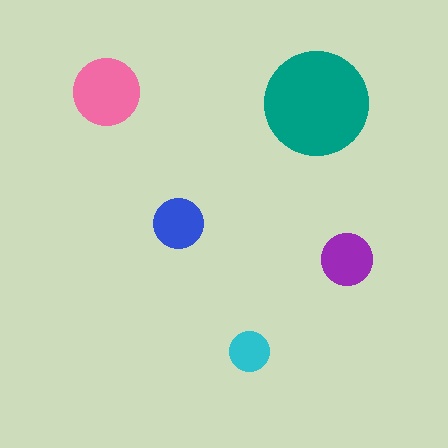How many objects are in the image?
There are 5 objects in the image.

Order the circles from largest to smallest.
the teal one, the pink one, the purple one, the blue one, the cyan one.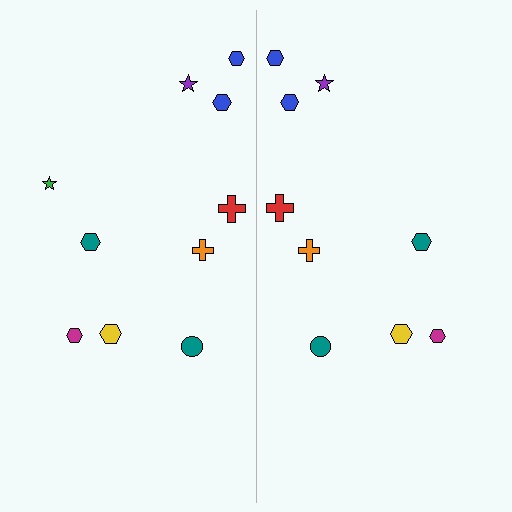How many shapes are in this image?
There are 19 shapes in this image.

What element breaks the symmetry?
A green star is missing from the right side.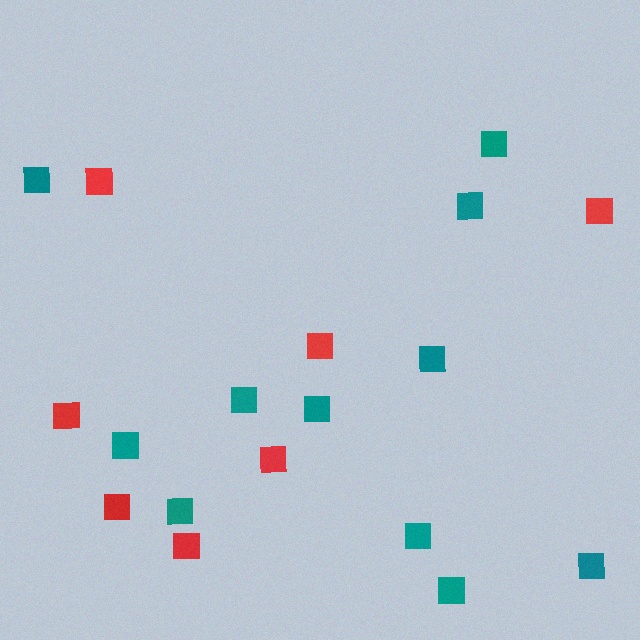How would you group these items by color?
There are 2 groups: one group of teal squares (11) and one group of red squares (7).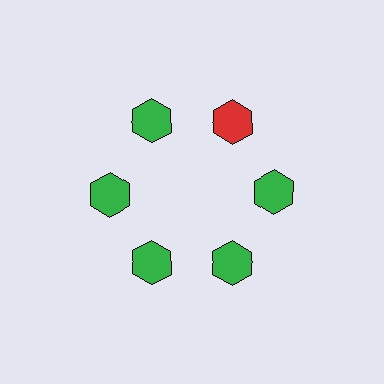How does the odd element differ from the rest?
It has a different color: red instead of green.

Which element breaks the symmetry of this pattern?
The red hexagon at roughly the 1 o'clock position breaks the symmetry. All other shapes are green hexagons.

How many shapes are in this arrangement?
There are 6 shapes arranged in a ring pattern.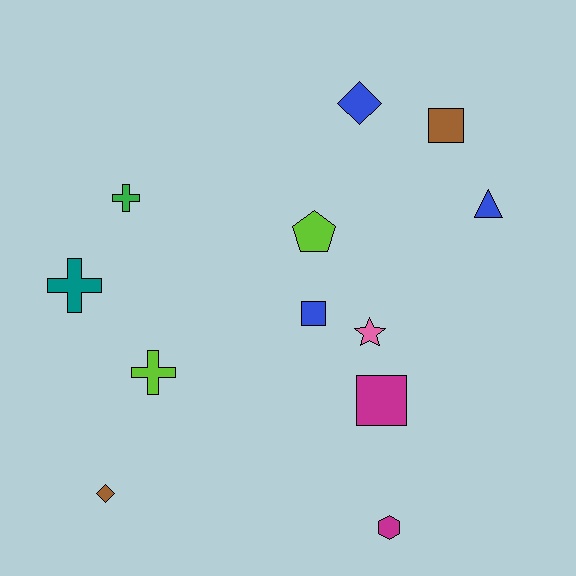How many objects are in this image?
There are 12 objects.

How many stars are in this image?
There is 1 star.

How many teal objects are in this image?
There is 1 teal object.